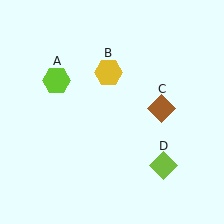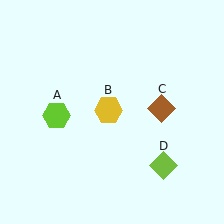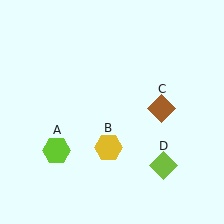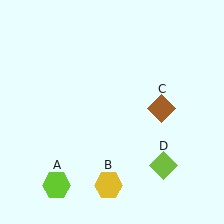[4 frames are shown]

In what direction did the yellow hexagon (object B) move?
The yellow hexagon (object B) moved down.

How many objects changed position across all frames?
2 objects changed position: lime hexagon (object A), yellow hexagon (object B).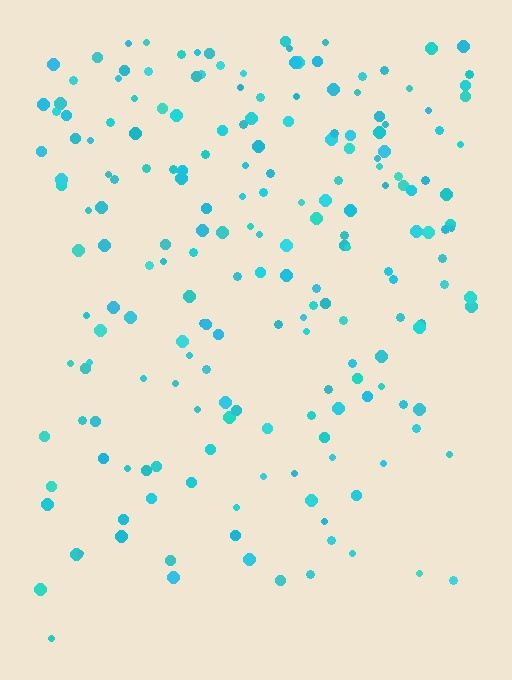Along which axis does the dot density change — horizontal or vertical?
Vertical.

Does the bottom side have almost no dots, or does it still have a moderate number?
Still a moderate number, just noticeably fewer than the top.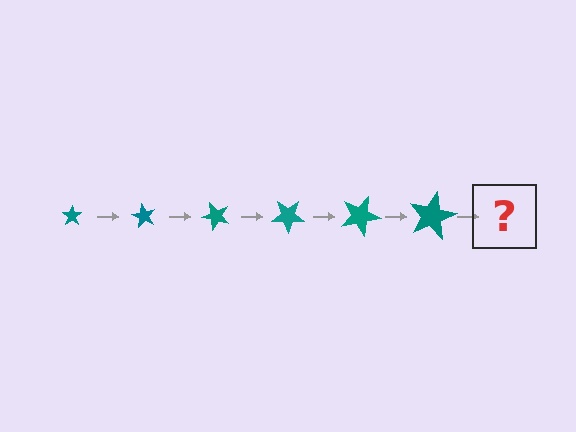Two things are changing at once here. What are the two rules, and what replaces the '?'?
The two rules are that the star grows larger each step and it rotates 60 degrees each step. The '?' should be a star, larger than the previous one and rotated 360 degrees from the start.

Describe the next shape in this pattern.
It should be a star, larger than the previous one and rotated 360 degrees from the start.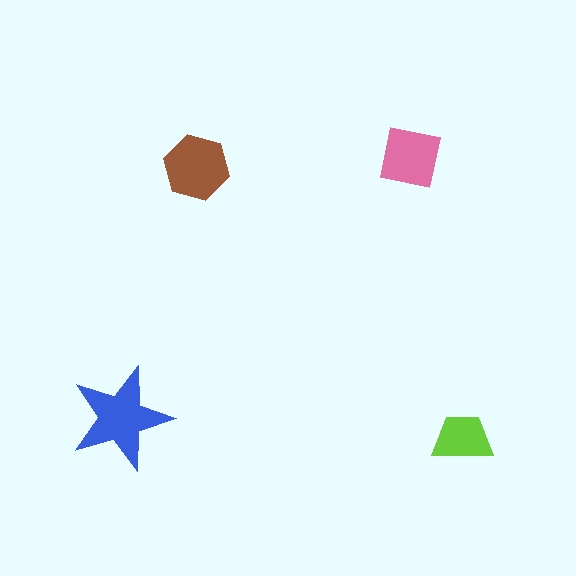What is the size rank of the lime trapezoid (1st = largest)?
4th.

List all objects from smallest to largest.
The lime trapezoid, the pink square, the brown hexagon, the blue star.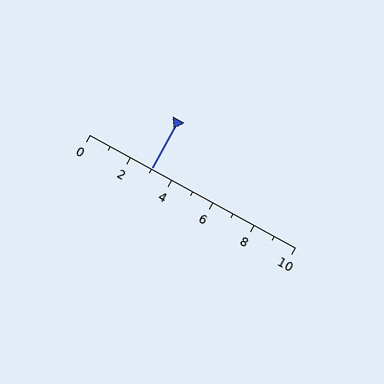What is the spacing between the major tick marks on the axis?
The major ticks are spaced 2 apart.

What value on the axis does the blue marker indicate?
The marker indicates approximately 3.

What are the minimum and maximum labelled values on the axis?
The axis runs from 0 to 10.